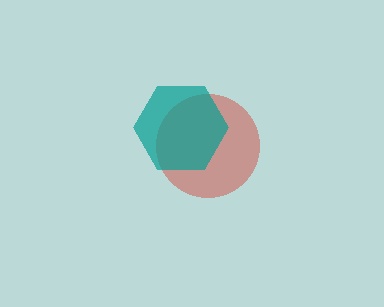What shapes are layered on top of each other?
The layered shapes are: a red circle, a teal hexagon.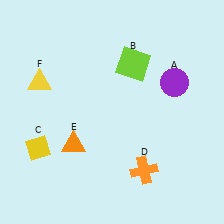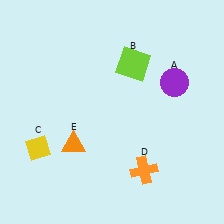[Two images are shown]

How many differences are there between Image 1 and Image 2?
There is 1 difference between the two images.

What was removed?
The yellow triangle (F) was removed in Image 2.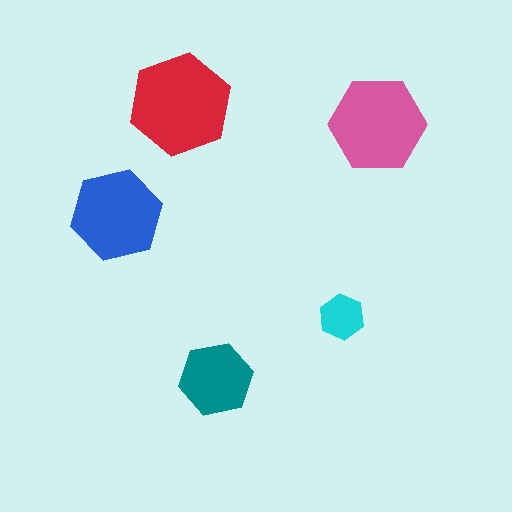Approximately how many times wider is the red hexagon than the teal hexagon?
About 1.5 times wider.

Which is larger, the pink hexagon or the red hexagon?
The red one.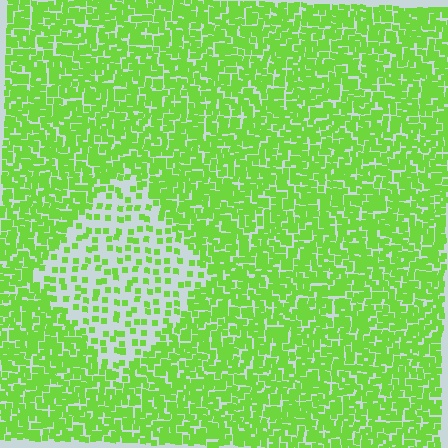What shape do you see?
I see a diamond.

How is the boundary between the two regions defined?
The boundary is defined by a change in element density (approximately 2.8x ratio). All elements are the same color, size, and shape.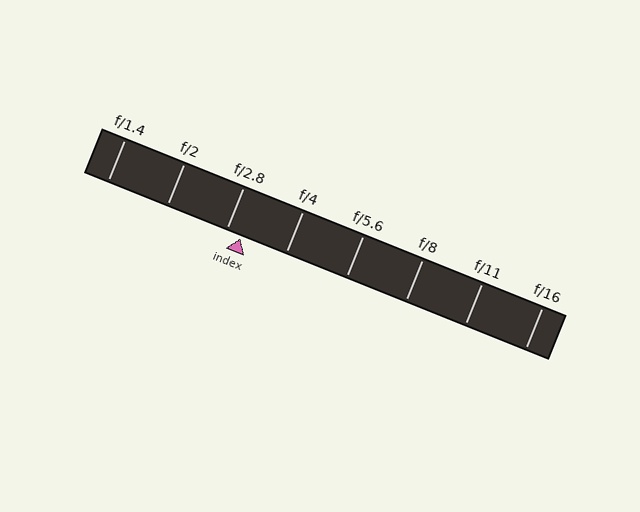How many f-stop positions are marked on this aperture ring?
There are 8 f-stop positions marked.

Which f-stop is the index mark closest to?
The index mark is closest to f/2.8.